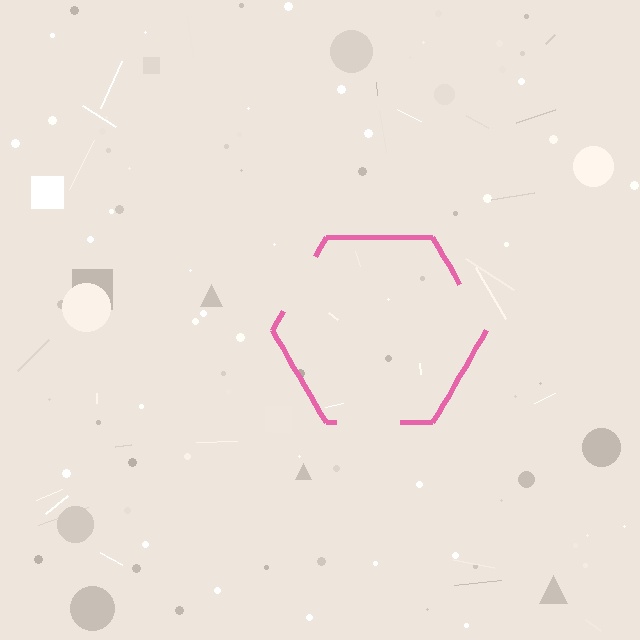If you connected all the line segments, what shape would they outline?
They would outline a hexagon.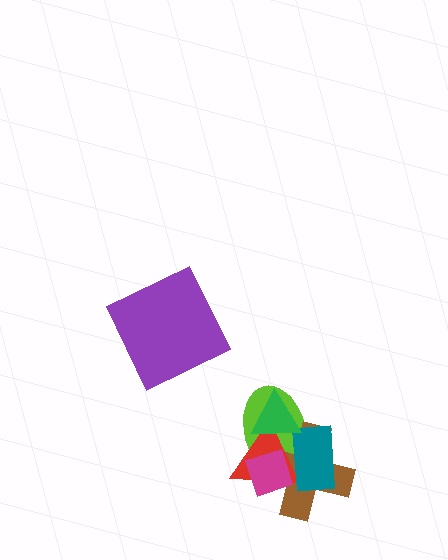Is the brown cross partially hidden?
Yes, it is partially covered by another shape.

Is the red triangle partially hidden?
Yes, it is partially covered by another shape.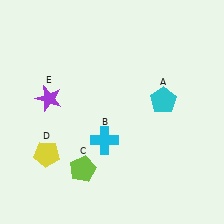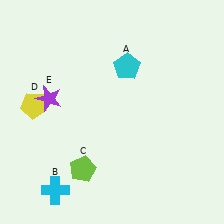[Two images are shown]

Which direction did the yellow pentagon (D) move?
The yellow pentagon (D) moved up.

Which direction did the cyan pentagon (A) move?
The cyan pentagon (A) moved left.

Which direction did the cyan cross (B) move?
The cyan cross (B) moved down.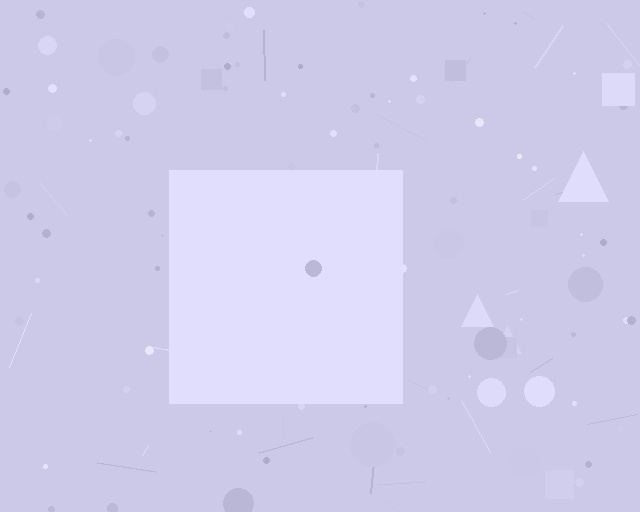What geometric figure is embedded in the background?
A square is embedded in the background.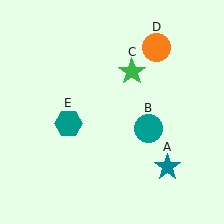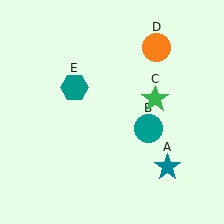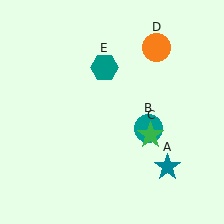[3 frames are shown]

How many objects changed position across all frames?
2 objects changed position: green star (object C), teal hexagon (object E).